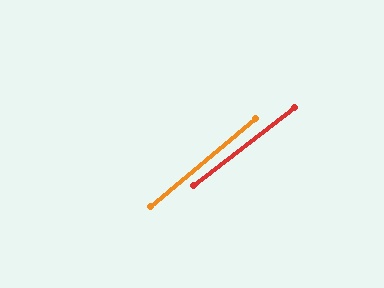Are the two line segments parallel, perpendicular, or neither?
Parallel — their directions differ by only 2.0°.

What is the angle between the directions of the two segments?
Approximately 2 degrees.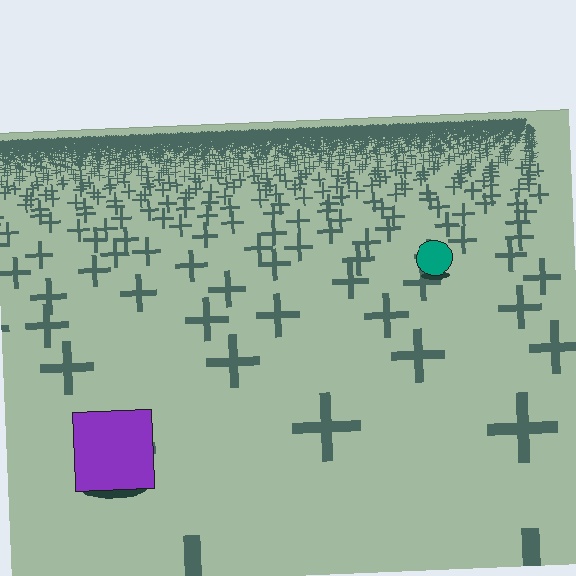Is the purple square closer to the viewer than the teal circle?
Yes. The purple square is closer — you can tell from the texture gradient: the ground texture is coarser near it.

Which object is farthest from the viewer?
The teal circle is farthest from the viewer. It appears smaller and the ground texture around it is denser.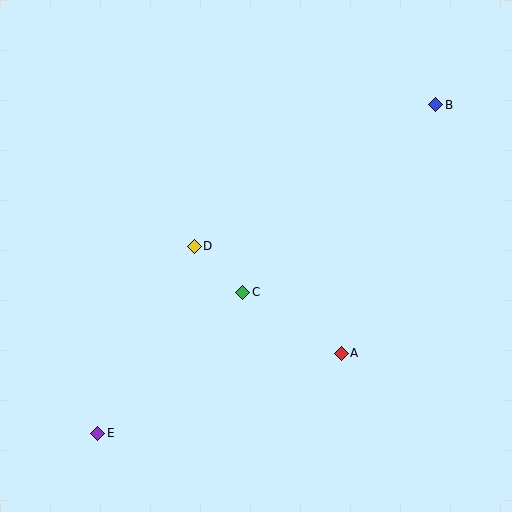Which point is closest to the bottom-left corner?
Point E is closest to the bottom-left corner.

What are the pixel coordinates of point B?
Point B is at (436, 105).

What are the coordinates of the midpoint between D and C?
The midpoint between D and C is at (218, 269).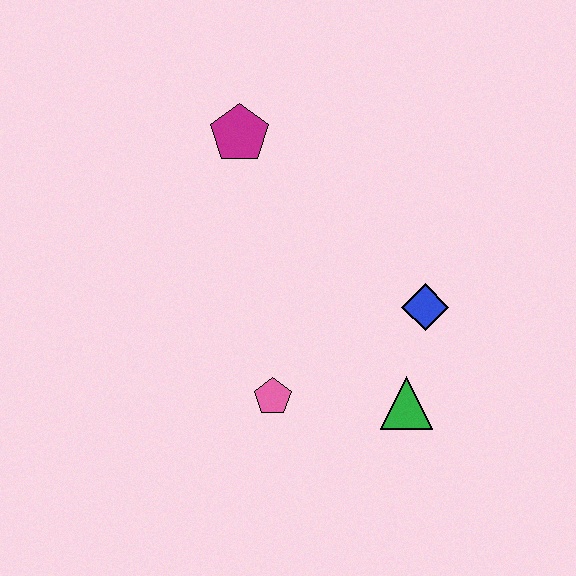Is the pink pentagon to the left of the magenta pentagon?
No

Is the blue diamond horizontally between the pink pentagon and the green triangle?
No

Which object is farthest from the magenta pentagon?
The green triangle is farthest from the magenta pentagon.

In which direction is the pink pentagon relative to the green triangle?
The pink pentagon is to the left of the green triangle.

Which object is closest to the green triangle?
The blue diamond is closest to the green triangle.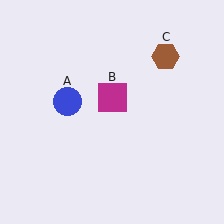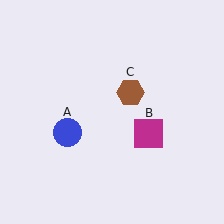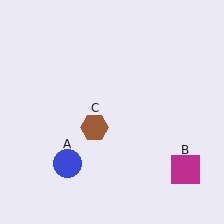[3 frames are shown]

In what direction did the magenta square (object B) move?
The magenta square (object B) moved down and to the right.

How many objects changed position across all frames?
3 objects changed position: blue circle (object A), magenta square (object B), brown hexagon (object C).